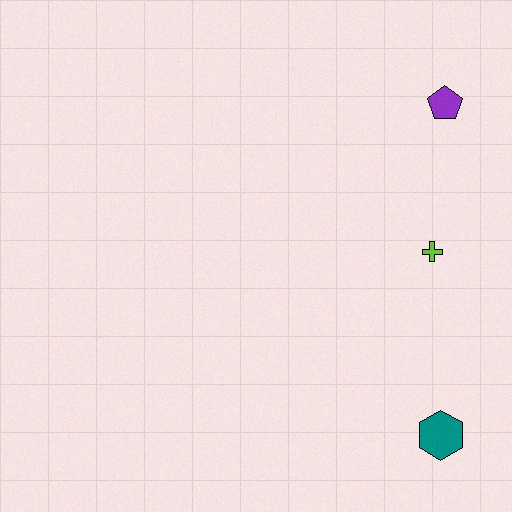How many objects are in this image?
There are 3 objects.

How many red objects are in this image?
There are no red objects.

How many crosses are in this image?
There is 1 cross.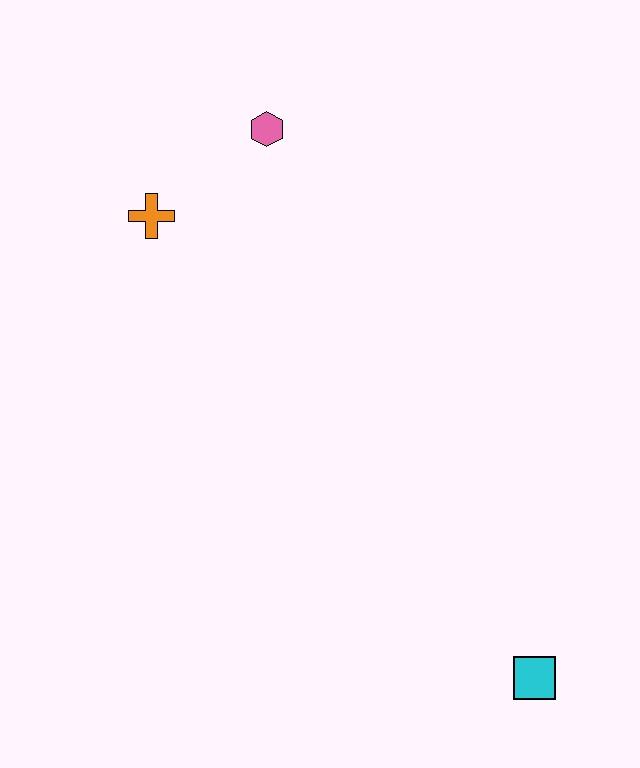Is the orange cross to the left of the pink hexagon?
Yes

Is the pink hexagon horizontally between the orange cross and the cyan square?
Yes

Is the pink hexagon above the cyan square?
Yes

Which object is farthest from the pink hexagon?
The cyan square is farthest from the pink hexagon.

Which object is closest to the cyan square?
The orange cross is closest to the cyan square.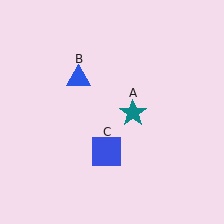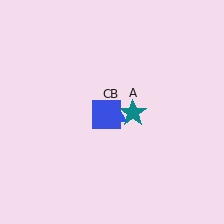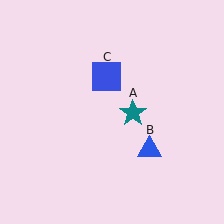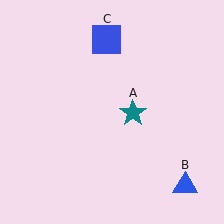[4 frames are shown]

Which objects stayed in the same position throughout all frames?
Teal star (object A) remained stationary.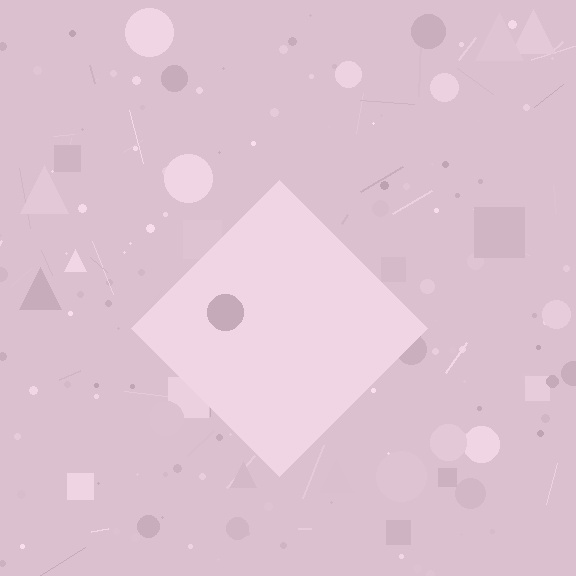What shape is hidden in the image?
A diamond is hidden in the image.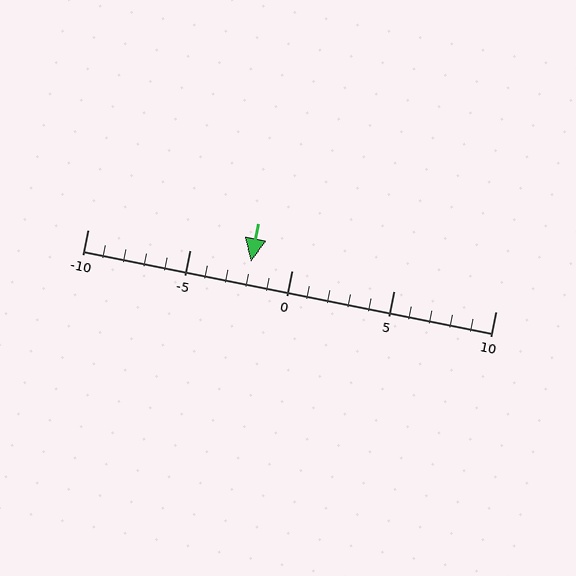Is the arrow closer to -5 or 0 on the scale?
The arrow is closer to 0.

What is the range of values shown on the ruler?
The ruler shows values from -10 to 10.